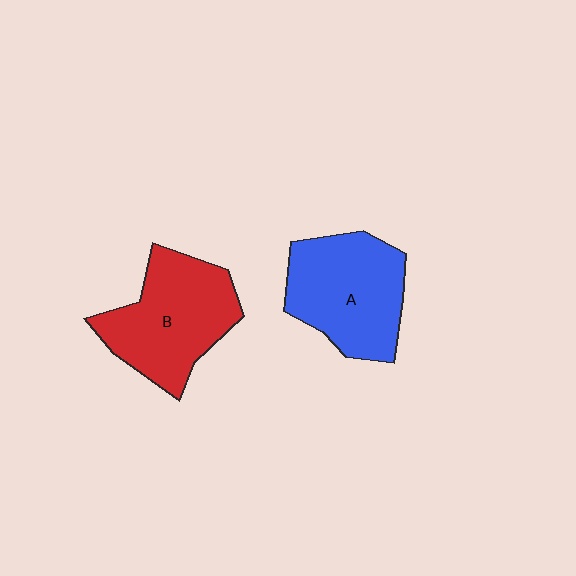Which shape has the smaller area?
Shape A (blue).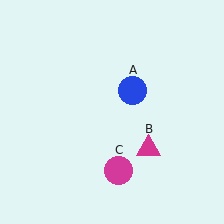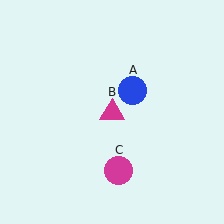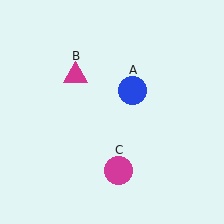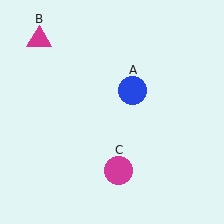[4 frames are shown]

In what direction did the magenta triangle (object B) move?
The magenta triangle (object B) moved up and to the left.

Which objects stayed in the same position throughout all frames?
Blue circle (object A) and magenta circle (object C) remained stationary.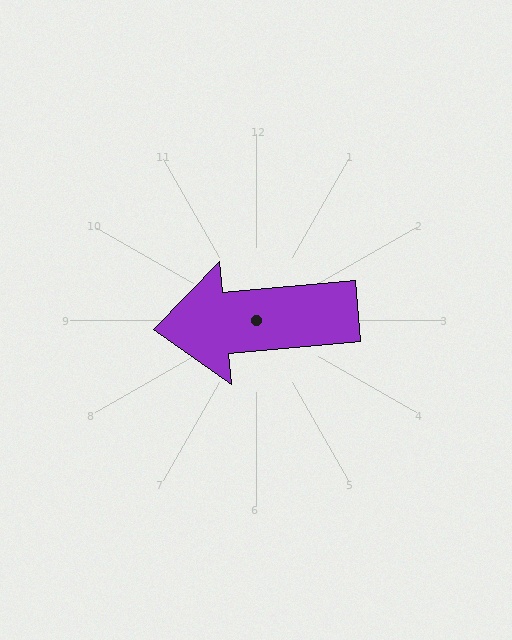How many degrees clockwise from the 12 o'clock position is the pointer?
Approximately 265 degrees.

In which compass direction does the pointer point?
West.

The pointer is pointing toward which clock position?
Roughly 9 o'clock.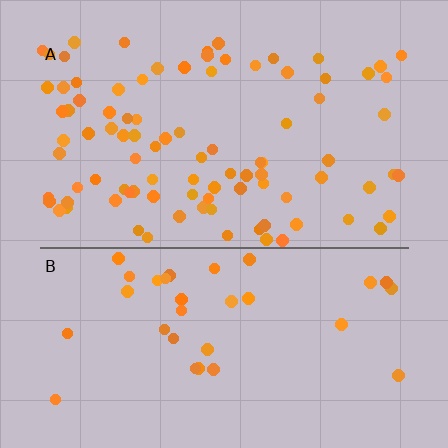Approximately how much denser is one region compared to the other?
Approximately 2.8× — region A over region B.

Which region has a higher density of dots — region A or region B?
A (the top).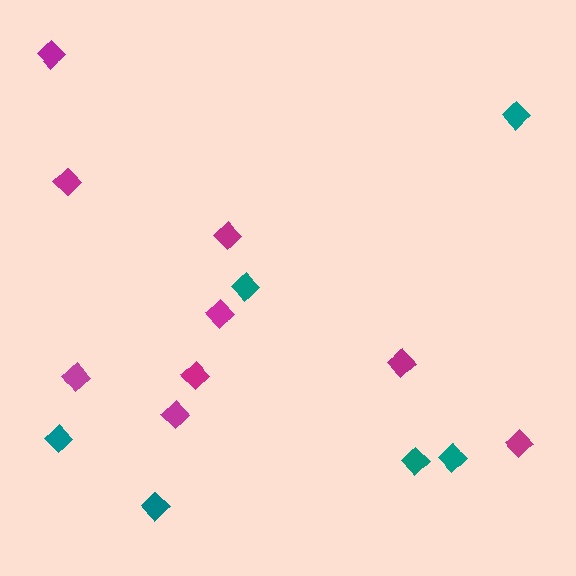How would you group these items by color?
There are 2 groups: one group of teal diamonds (6) and one group of magenta diamonds (9).